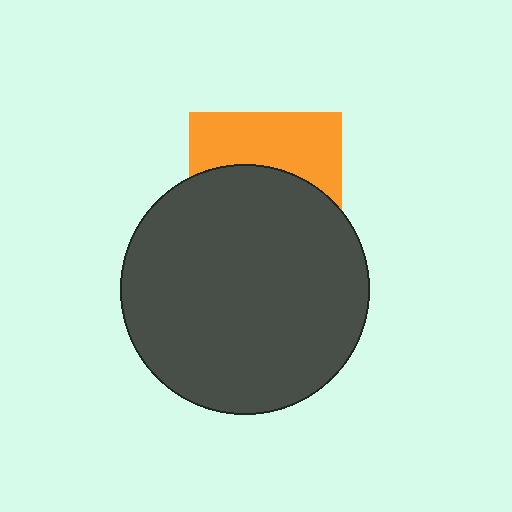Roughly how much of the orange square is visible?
A small part of it is visible (roughly 41%).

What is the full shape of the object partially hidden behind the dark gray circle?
The partially hidden object is an orange square.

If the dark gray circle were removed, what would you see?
You would see the complete orange square.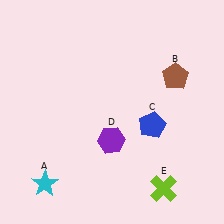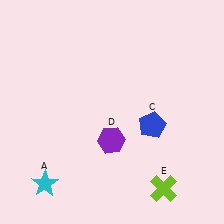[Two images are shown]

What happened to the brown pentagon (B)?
The brown pentagon (B) was removed in Image 2. It was in the top-right area of Image 1.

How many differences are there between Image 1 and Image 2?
There is 1 difference between the two images.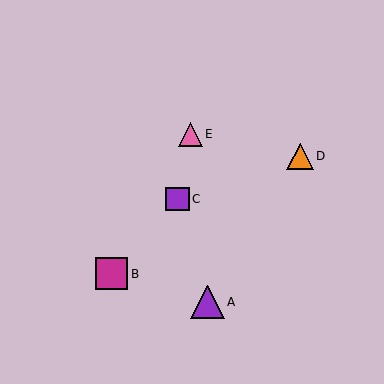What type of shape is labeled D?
Shape D is an orange triangle.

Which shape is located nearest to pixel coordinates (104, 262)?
The magenta square (labeled B) at (111, 274) is nearest to that location.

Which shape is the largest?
The purple triangle (labeled A) is the largest.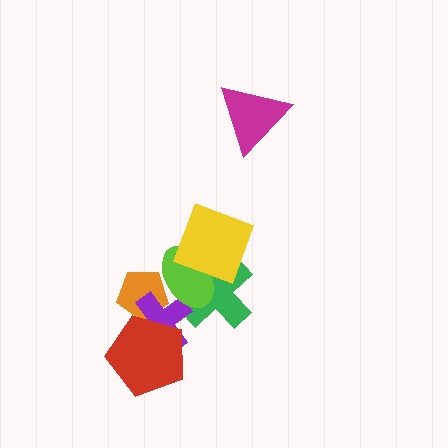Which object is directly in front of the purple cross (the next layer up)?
The lime ellipse is directly in front of the purple cross.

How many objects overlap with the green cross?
3 objects overlap with the green cross.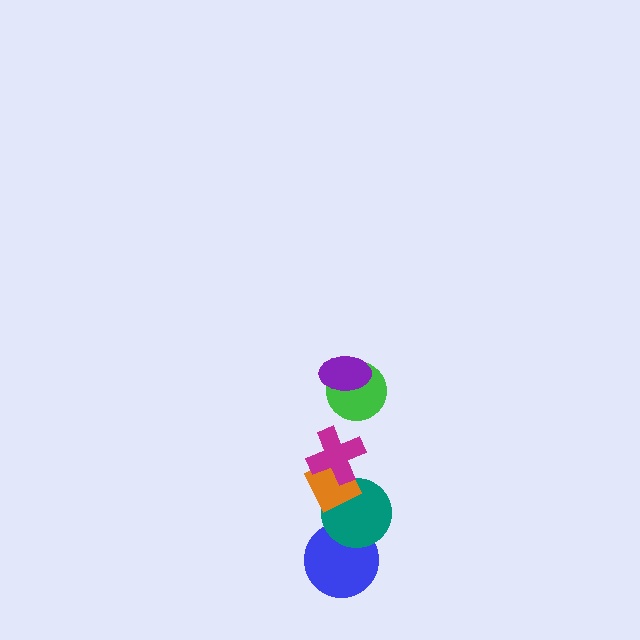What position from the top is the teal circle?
The teal circle is 5th from the top.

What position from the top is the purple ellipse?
The purple ellipse is 1st from the top.